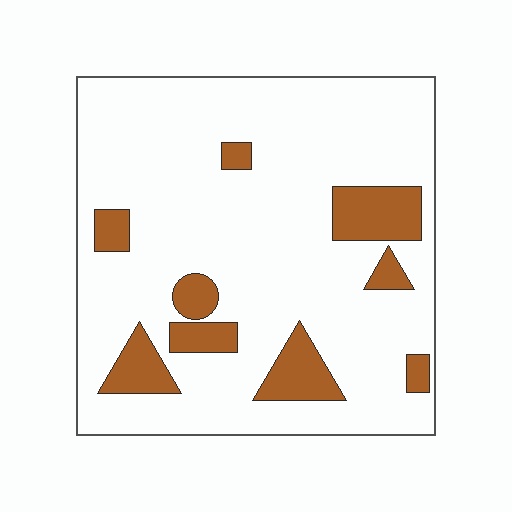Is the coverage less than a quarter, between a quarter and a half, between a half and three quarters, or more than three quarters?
Less than a quarter.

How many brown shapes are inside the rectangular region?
9.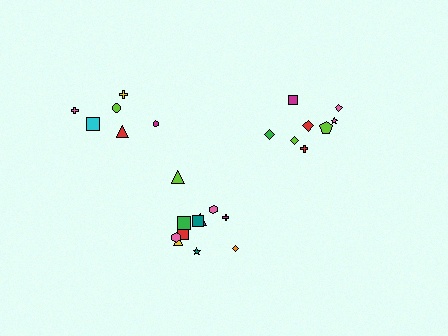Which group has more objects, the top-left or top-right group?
The top-right group.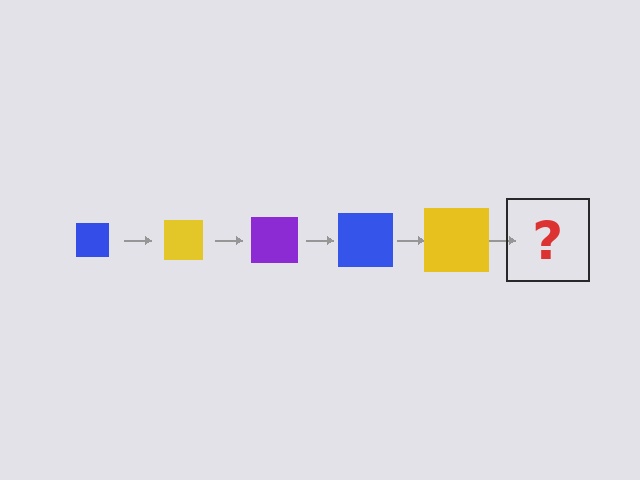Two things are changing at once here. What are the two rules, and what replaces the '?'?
The two rules are that the square grows larger each step and the color cycles through blue, yellow, and purple. The '?' should be a purple square, larger than the previous one.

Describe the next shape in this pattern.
It should be a purple square, larger than the previous one.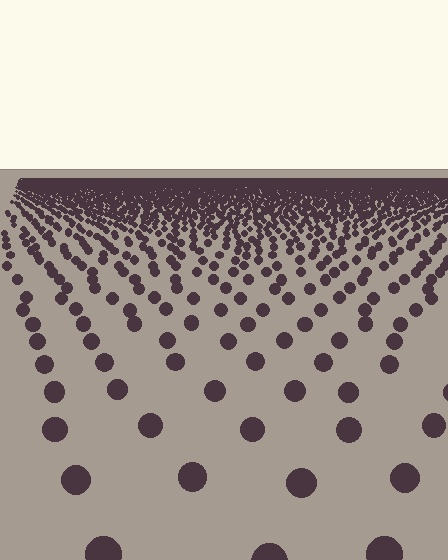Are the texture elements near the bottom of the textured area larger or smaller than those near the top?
Larger. Near the bottom, elements are closer to the viewer and appear at a bigger on-screen size.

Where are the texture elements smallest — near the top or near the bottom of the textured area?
Near the top.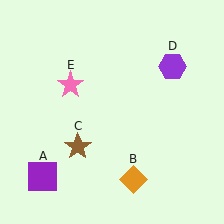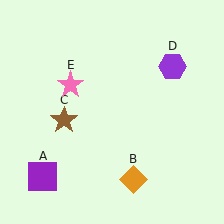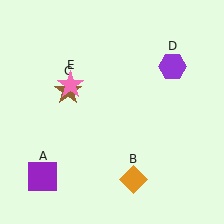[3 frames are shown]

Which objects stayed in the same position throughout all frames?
Purple square (object A) and orange diamond (object B) and purple hexagon (object D) and pink star (object E) remained stationary.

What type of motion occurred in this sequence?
The brown star (object C) rotated clockwise around the center of the scene.